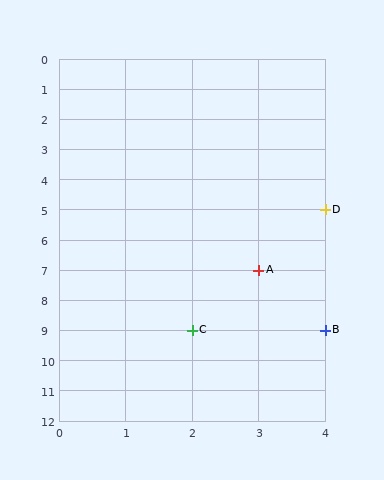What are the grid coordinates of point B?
Point B is at grid coordinates (4, 9).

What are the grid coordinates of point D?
Point D is at grid coordinates (4, 5).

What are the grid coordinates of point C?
Point C is at grid coordinates (2, 9).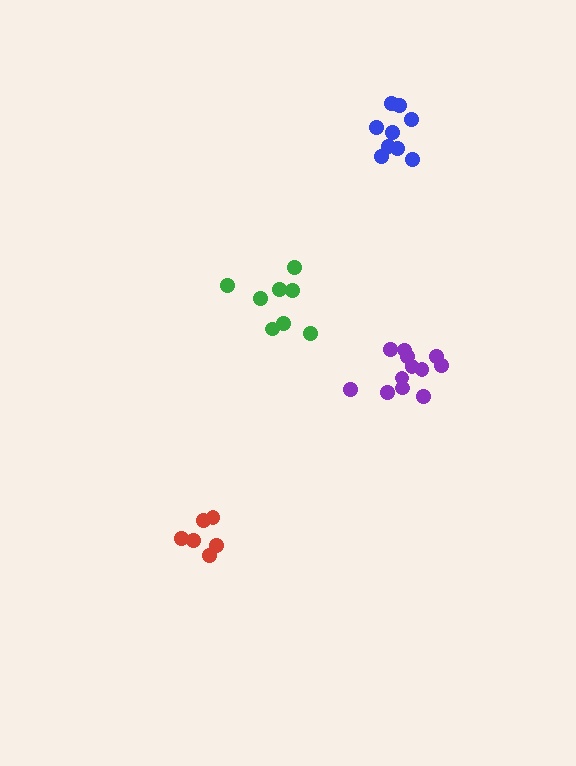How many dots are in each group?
Group 1: 9 dots, Group 2: 8 dots, Group 3: 6 dots, Group 4: 12 dots (35 total).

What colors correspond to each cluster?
The clusters are colored: blue, green, red, purple.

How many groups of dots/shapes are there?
There are 4 groups.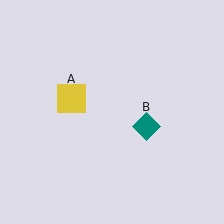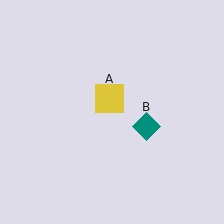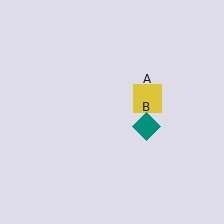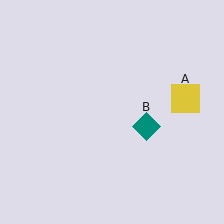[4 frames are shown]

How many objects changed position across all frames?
1 object changed position: yellow square (object A).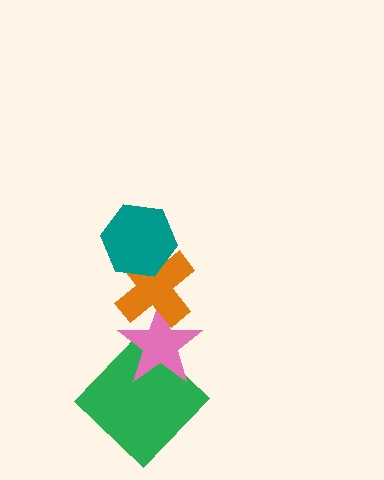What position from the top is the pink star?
The pink star is 3rd from the top.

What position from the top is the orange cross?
The orange cross is 2nd from the top.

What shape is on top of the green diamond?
The pink star is on top of the green diamond.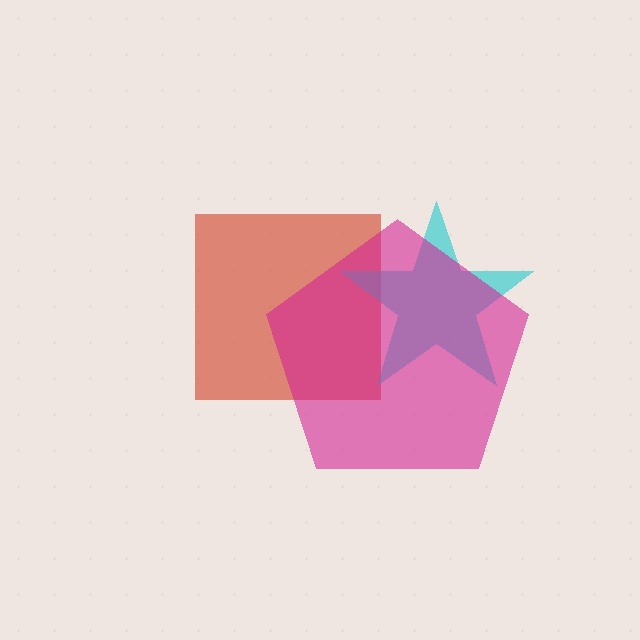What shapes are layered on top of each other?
The layered shapes are: a red square, a cyan star, a magenta pentagon.